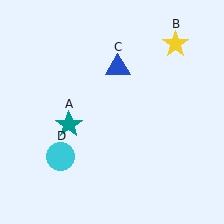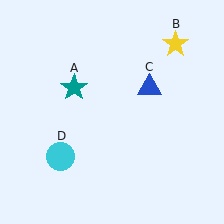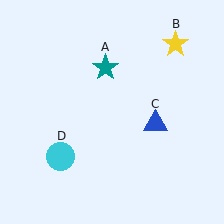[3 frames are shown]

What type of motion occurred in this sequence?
The teal star (object A), blue triangle (object C) rotated clockwise around the center of the scene.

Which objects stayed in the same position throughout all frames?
Yellow star (object B) and cyan circle (object D) remained stationary.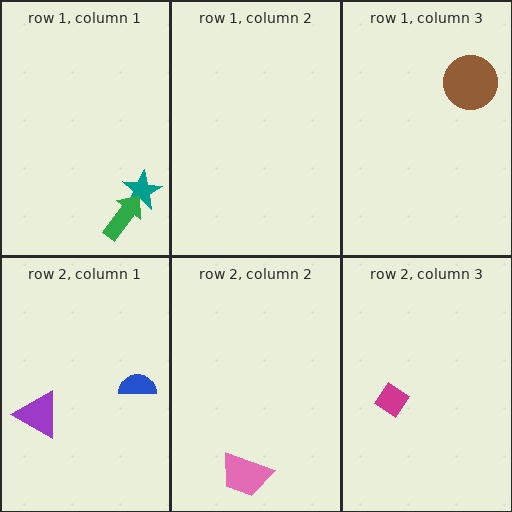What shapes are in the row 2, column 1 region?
The purple triangle, the blue semicircle.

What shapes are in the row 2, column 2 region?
The pink trapezoid.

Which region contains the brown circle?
The row 1, column 3 region.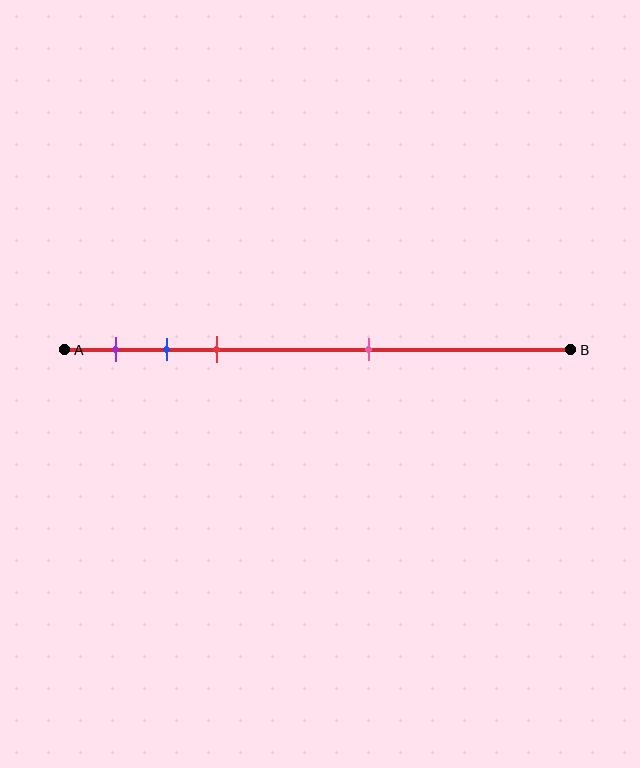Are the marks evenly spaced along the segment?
No, the marks are not evenly spaced.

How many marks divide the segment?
There are 4 marks dividing the segment.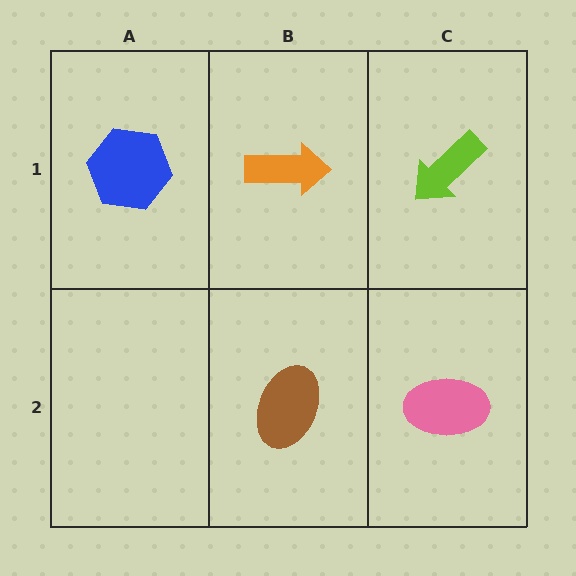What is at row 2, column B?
A brown ellipse.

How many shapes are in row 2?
2 shapes.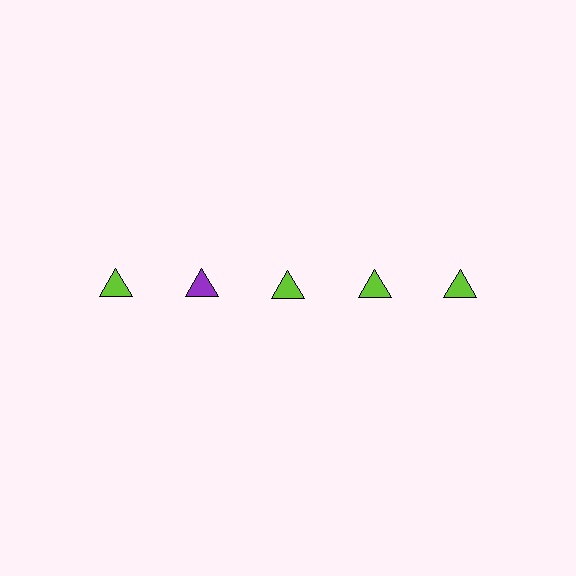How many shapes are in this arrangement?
There are 5 shapes arranged in a grid pattern.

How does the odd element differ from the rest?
It has a different color: purple instead of lime.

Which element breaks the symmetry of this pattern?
The purple triangle in the top row, second from left column breaks the symmetry. All other shapes are lime triangles.